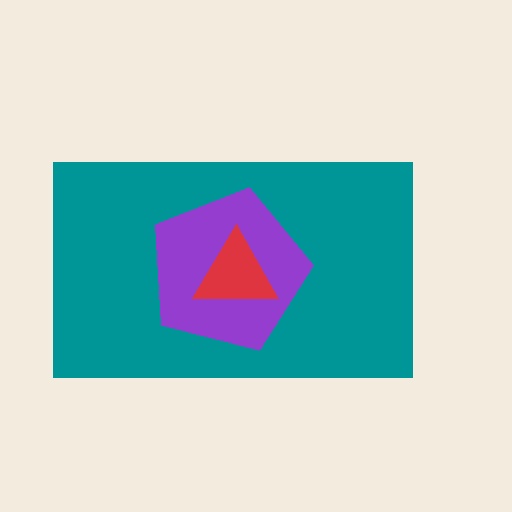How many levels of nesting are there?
3.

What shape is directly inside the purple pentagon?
The red triangle.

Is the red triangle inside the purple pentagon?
Yes.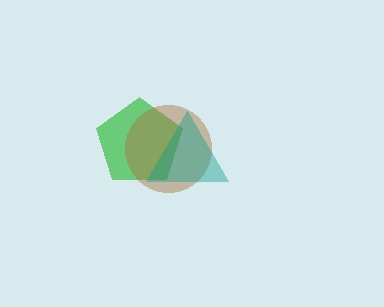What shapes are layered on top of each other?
The layered shapes are: a green pentagon, a brown circle, a teal triangle.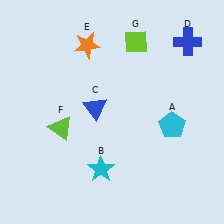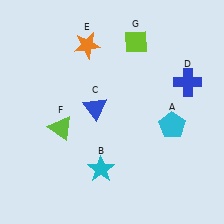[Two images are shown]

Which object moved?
The blue cross (D) moved down.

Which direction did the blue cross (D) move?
The blue cross (D) moved down.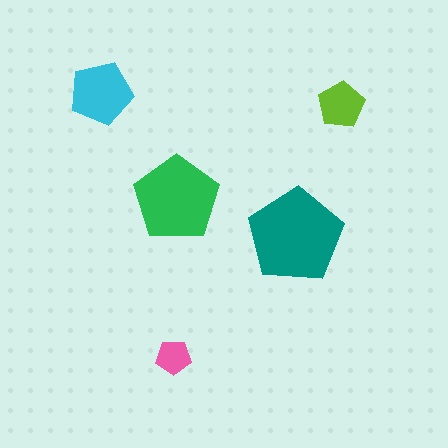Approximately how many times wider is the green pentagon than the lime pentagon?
About 2 times wider.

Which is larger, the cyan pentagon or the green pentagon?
The green one.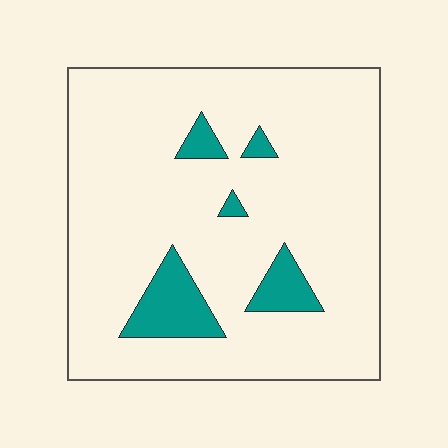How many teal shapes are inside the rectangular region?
5.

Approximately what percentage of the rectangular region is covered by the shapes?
Approximately 10%.